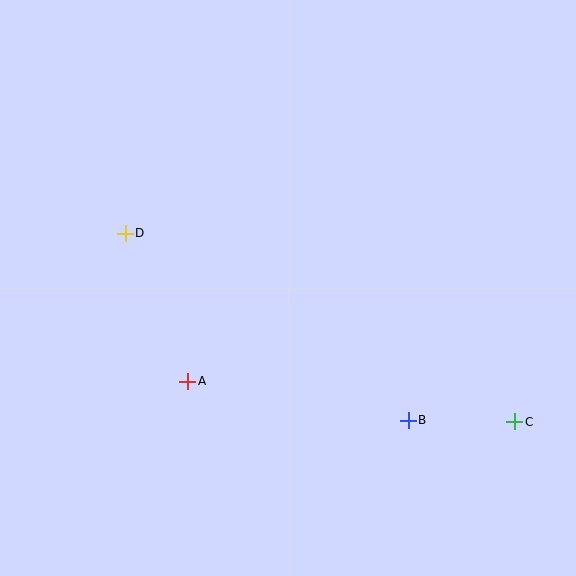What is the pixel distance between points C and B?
The distance between C and B is 106 pixels.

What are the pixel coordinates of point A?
Point A is at (188, 381).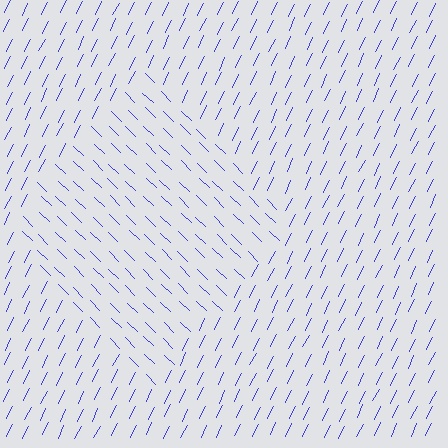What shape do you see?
I see a diamond.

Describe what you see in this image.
The image is filled with small blue line segments. A diamond region in the image has lines oriented differently from the surrounding lines, creating a visible texture boundary.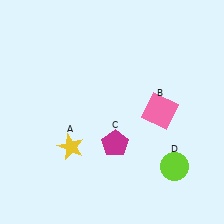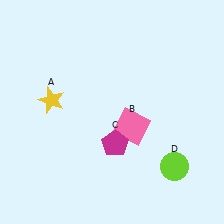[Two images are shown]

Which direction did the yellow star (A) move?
The yellow star (A) moved up.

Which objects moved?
The objects that moved are: the yellow star (A), the pink square (B).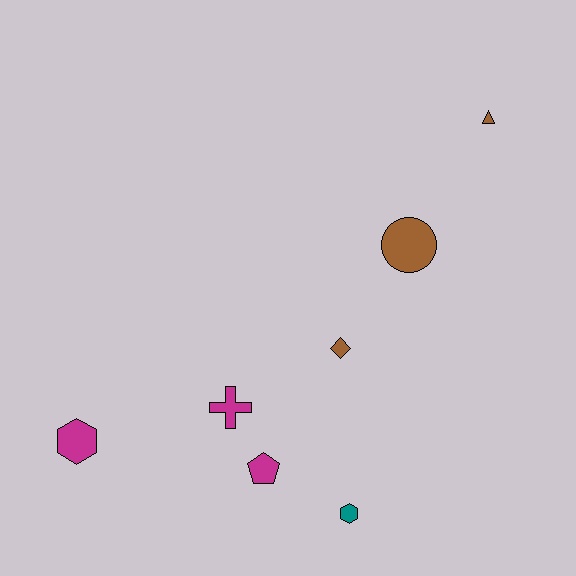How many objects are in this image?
There are 7 objects.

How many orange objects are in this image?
There are no orange objects.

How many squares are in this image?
There are no squares.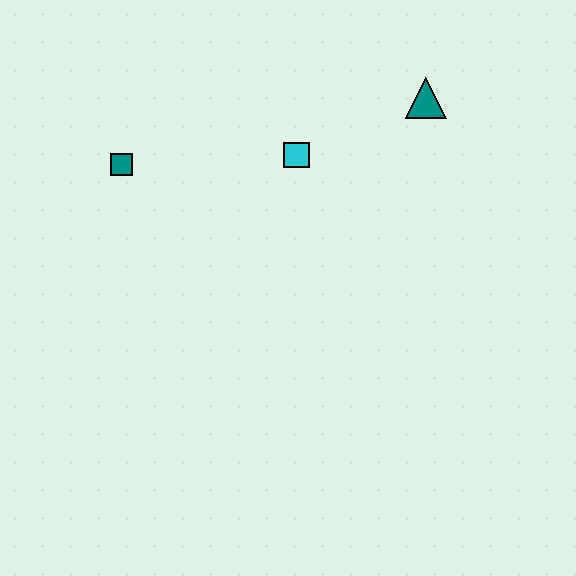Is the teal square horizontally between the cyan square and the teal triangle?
No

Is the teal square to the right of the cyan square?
No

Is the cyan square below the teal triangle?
Yes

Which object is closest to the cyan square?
The teal triangle is closest to the cyan square.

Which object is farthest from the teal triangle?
The teal square is farthest from the teal triangle.